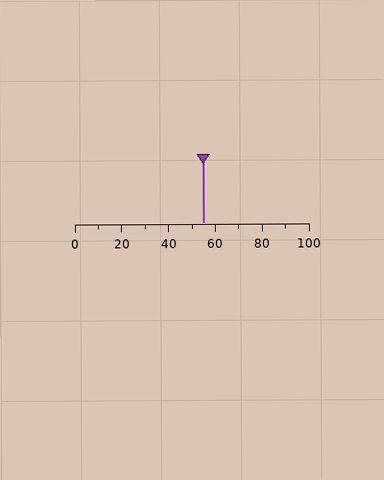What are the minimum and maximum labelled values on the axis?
The axis runs from 0 to 100.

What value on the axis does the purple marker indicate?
The marker indicates approximately 55.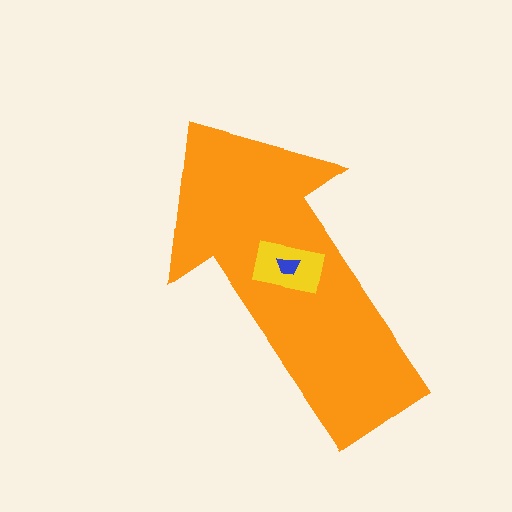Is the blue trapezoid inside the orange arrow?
Yes.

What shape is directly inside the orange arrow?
The yellow rectangle.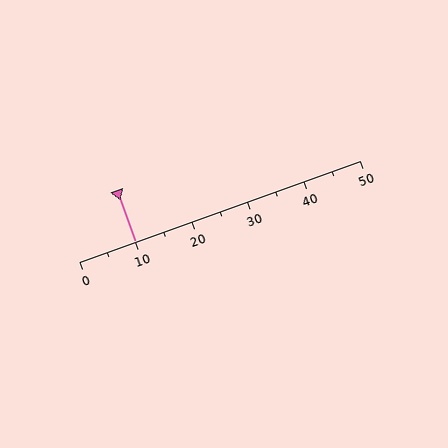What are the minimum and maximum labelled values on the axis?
The axis runs from 0 to 50.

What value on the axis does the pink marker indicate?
The marker indicates approximately 10.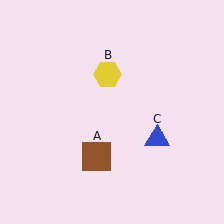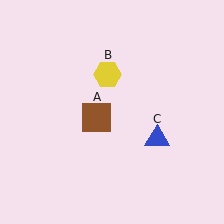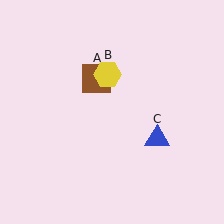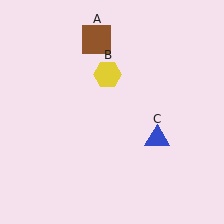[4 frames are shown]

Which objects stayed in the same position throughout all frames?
Yellow hexagon (object B) and blue triangle (object C) remained stationary.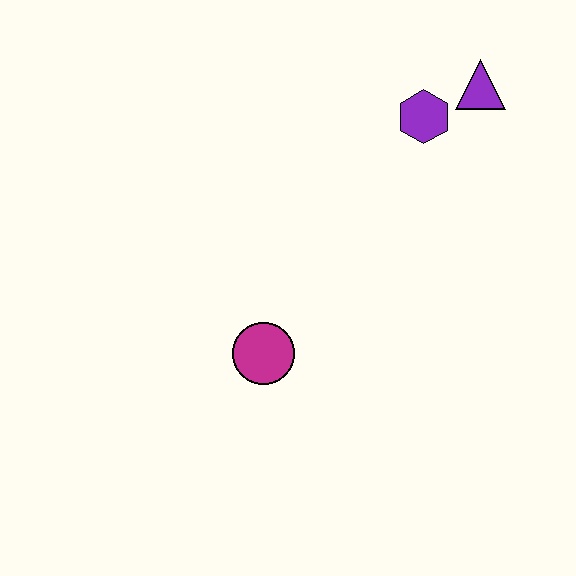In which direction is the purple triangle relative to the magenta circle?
The purple triangle is above the magenta circle.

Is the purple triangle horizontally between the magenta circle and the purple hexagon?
No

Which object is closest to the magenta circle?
The purple hexagon is closest to the magenta circle.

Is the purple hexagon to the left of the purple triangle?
Yes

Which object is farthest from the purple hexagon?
The magenta circle is farthest from the purple hexagon.